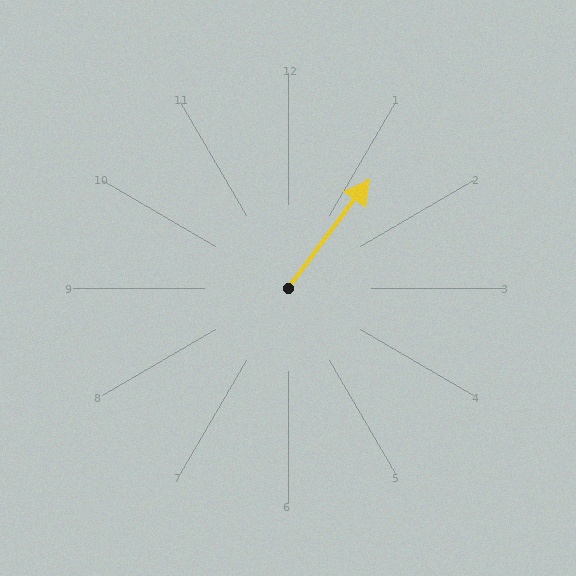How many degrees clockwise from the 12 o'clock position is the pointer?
Approximately 37 degrees.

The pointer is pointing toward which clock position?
Roughly 1 o'clock.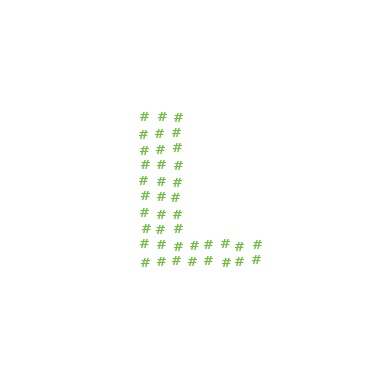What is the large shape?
The large shape is the letter L.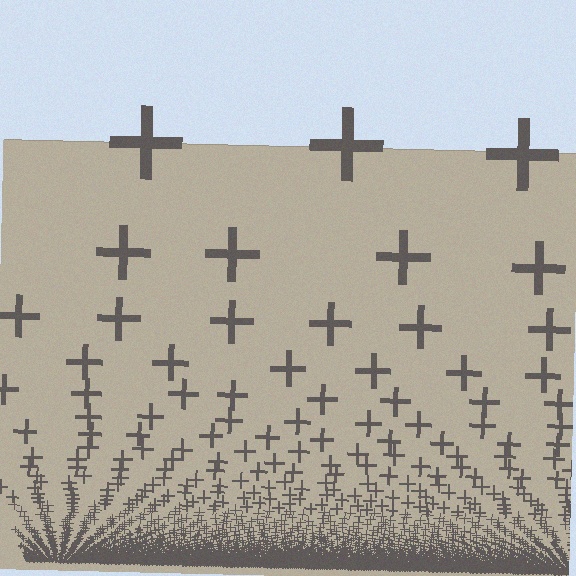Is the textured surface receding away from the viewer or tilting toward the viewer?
The surface appears to tilt toward the viewer. Texture elements get larger and sparser toward the top.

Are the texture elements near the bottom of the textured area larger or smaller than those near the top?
Smaller. The gradient is inverted — elements near the bottom are smaller and denser.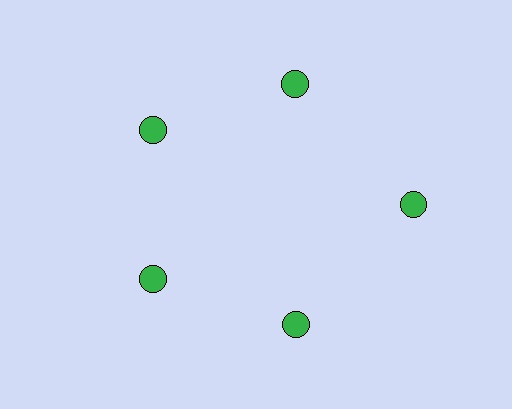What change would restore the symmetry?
The symmetry would be restored by moving it inward, back onto the ring so that all 5 circles sit at equal angles and equal distance from the center.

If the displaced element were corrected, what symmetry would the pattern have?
It would have 5-fold rotational symmetry — the pattern would map onto itself every 72 degrees.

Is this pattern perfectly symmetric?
No. The 5 green circles are arranged in a ring, but one element near the 3 o'clock position is pushed outward from the center, breaking the 5-fold rotational symmetry.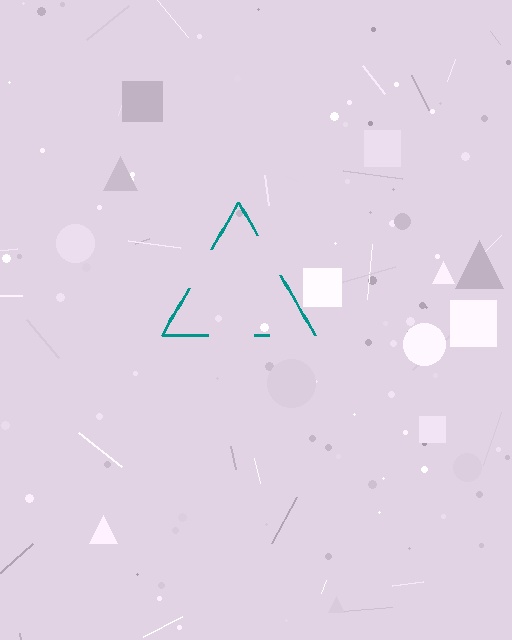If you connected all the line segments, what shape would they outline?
They would outline a triangle.